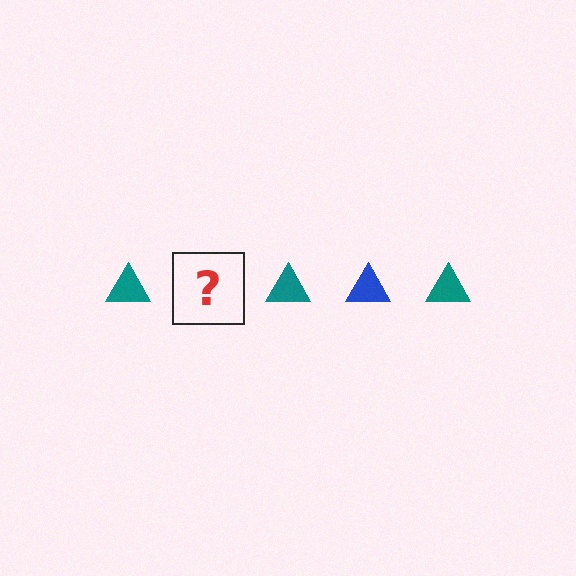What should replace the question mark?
The question mark should be replaced with a blue triangle.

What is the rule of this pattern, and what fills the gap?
The rule is that the pattern cycles through teal, blue triangles. The gap should be filled with a blue triangle.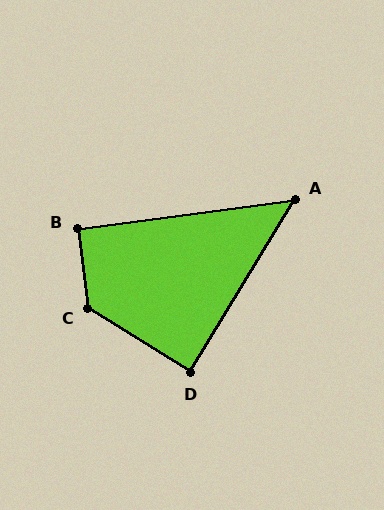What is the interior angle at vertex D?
Approximately 89 degrees (approximately right).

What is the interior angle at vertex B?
Approximately 91 degrees (approximately right).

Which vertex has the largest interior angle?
C, at approximately 129 degrees.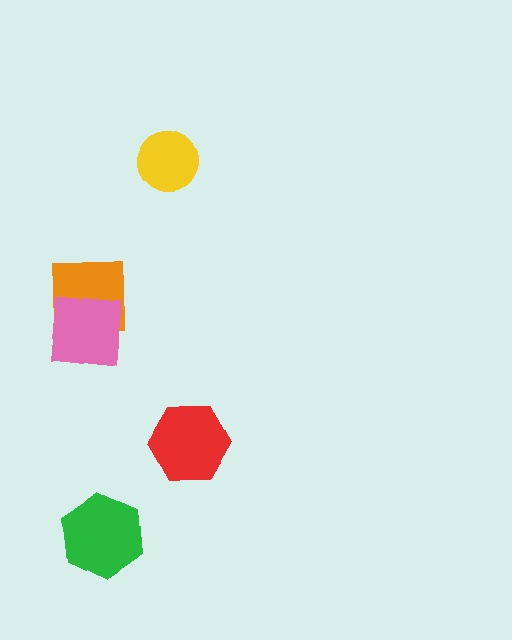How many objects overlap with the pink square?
1 object overlaps with the pink square.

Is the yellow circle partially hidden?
No, no other shape covers it.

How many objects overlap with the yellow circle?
0 objects overlap with the yellow circle.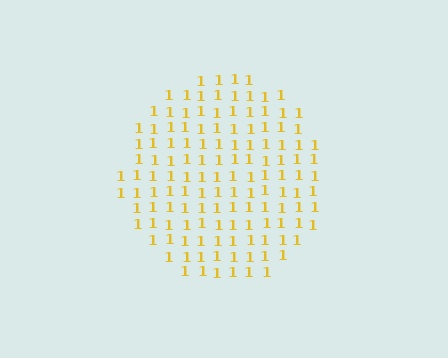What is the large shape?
The large shape is a circle.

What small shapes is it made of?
It is made of small digit 1's.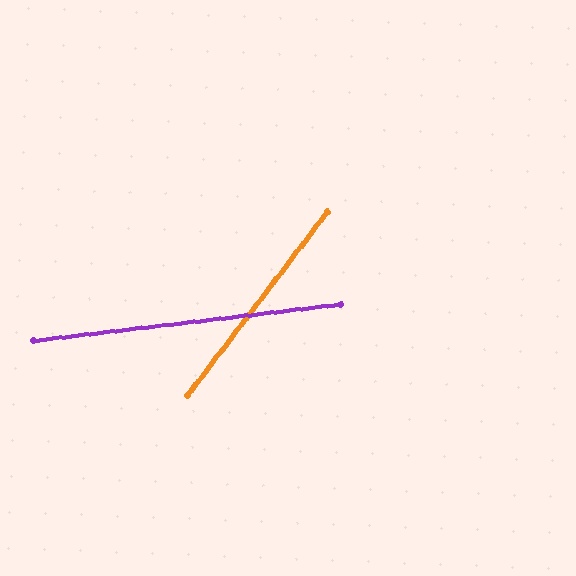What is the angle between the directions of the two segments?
Approximately 46 degrees.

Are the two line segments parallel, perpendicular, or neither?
Neither parallel nor perpendicular — they differ by about 46°.